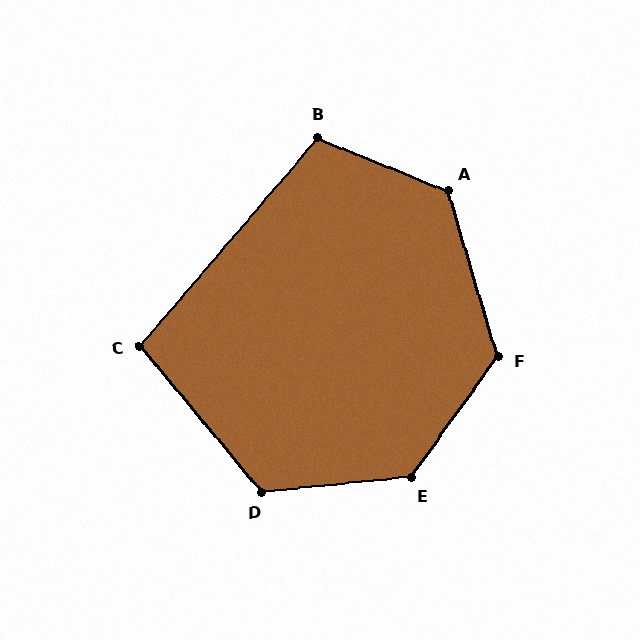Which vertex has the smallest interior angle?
C, at approximately 100 degrees.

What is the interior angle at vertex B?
Approximately 109 degrees (obtuse).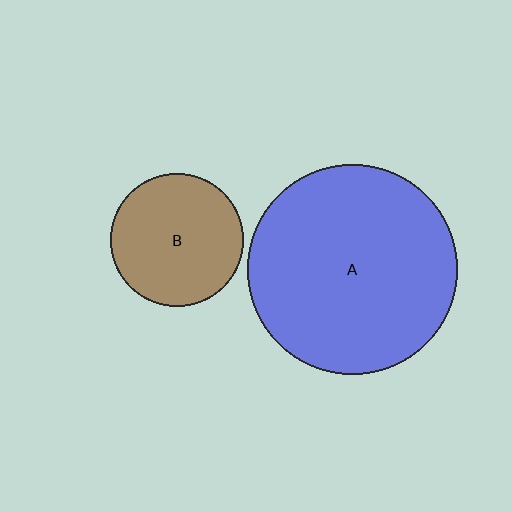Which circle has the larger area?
Circle A (blue).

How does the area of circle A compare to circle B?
Approximately 2.5 times.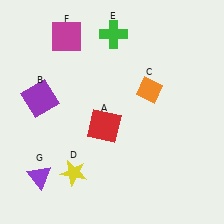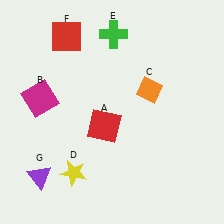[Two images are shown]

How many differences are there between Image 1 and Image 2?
There are 2 differences between the two images.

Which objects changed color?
B changed from purple to magenta. F changed from magenta to red.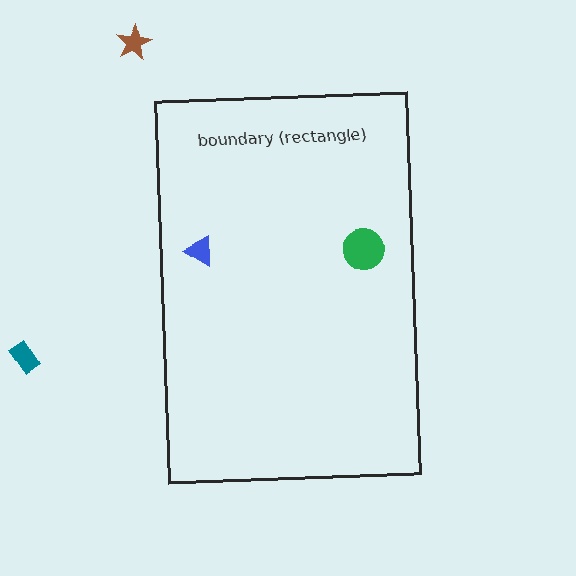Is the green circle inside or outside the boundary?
Inside.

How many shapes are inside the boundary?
2 inside, 2 outside.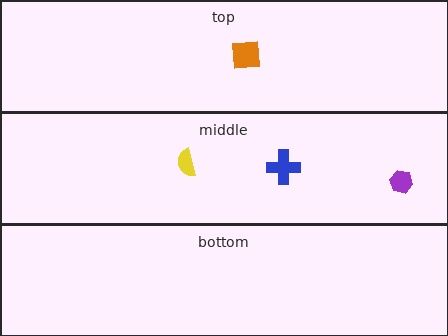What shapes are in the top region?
The orange square.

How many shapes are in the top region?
1.